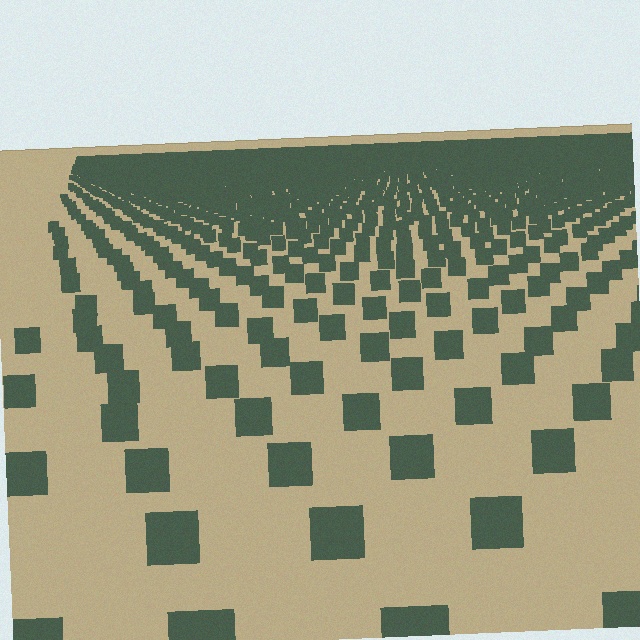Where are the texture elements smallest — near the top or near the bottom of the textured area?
Near the top.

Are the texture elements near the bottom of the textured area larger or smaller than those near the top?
Larger. Near the bottom, elements are closer to the viewer and appear at a bigger on-screen size.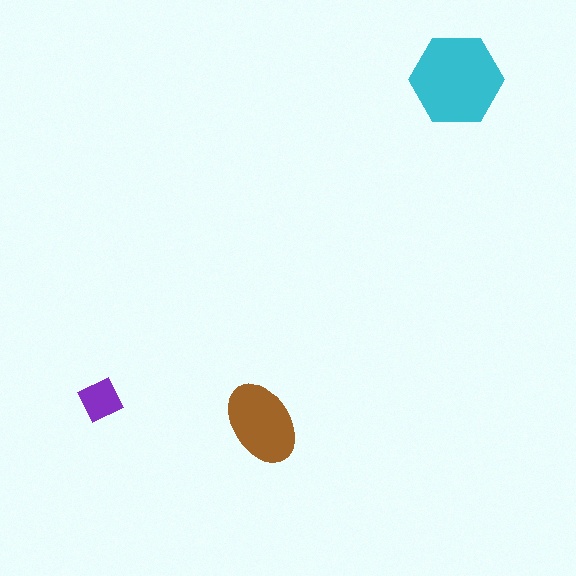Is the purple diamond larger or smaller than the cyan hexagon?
Smaller.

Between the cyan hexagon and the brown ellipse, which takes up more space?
The cyan hexagon.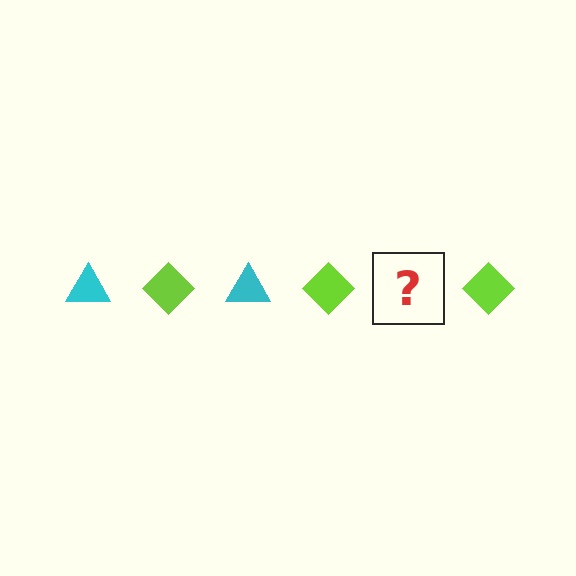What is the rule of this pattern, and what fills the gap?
The rule is that the pattern alternates between cyan triangle and lime diamond. The gap should be filled with a cyan triangle.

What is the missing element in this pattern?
The missing element is a cyan triangle.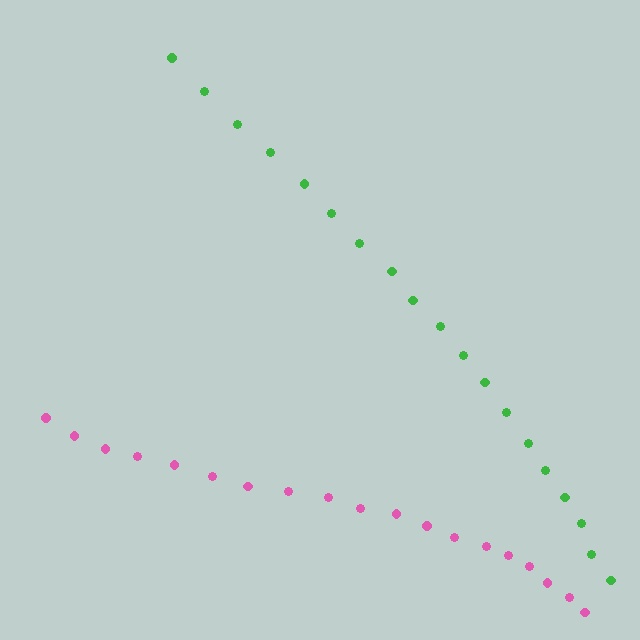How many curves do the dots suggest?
There are 2 distinct paths.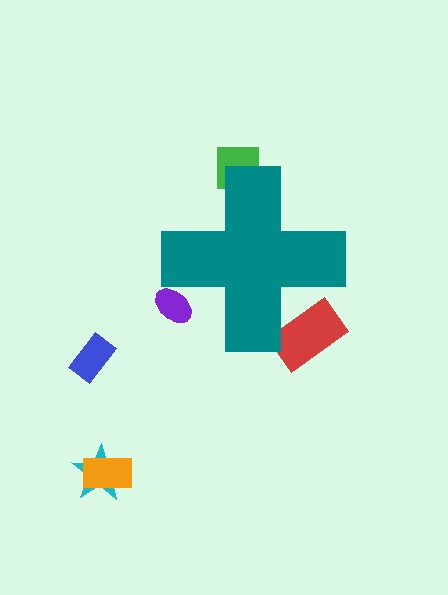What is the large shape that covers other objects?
A teal cross.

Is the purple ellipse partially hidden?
Yes, the purple ellipse is partially hidden behind the teal cross.